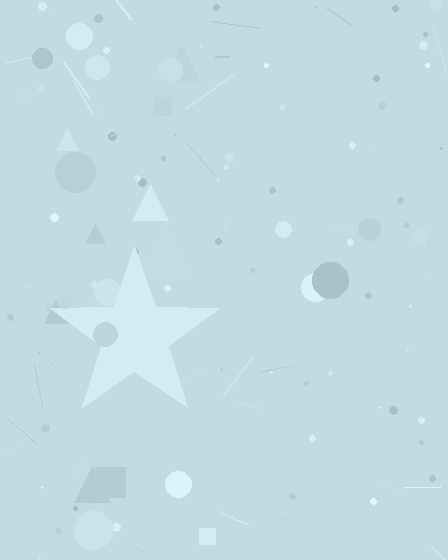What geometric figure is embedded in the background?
A star is embedded in the background.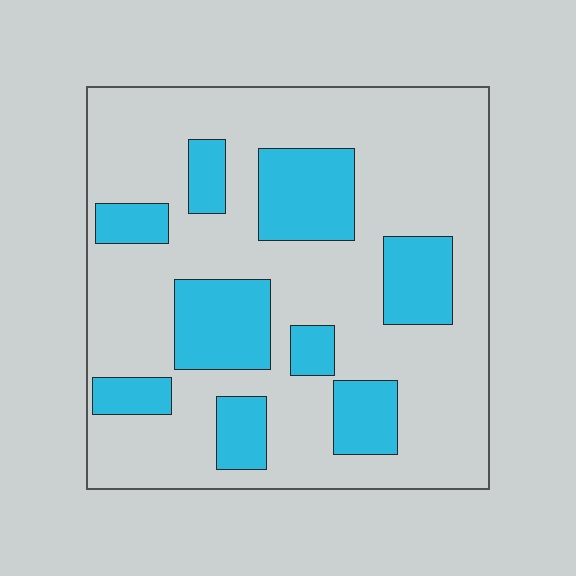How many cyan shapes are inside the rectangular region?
9.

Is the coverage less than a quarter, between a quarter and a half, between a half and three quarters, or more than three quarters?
Between a quarter and a half.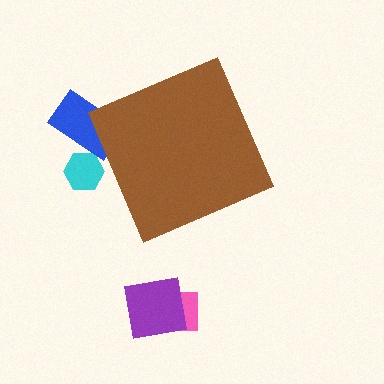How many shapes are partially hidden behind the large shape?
2 shapes are partially hidden.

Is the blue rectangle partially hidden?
Yes, the blue rectangle is partially hidden behind the brown diamond.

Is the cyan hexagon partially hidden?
Yes, the cyan hexagon is partially hidden behind the brown diamond.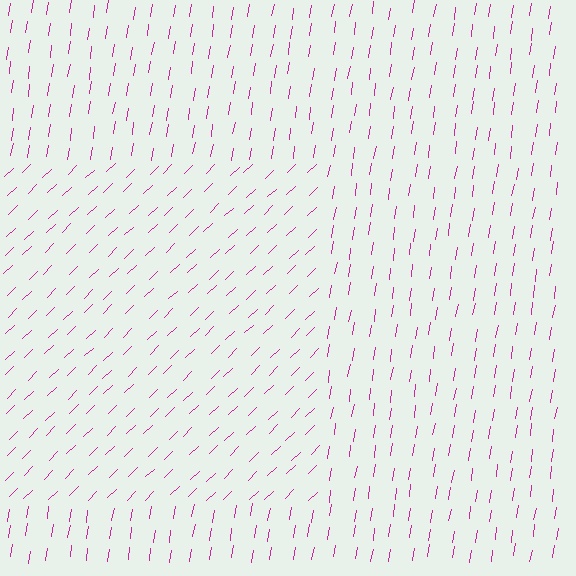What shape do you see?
I see a rectangle.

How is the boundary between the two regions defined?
The boundary is defined purely by a change in line orientation (approximately 37 degrees difference). All lines are the same color and thickness.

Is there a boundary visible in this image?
Yes, there is a texture boundary formed by a change in line orientation.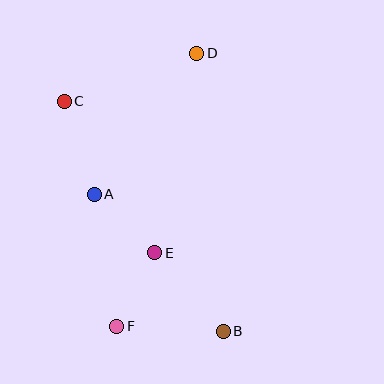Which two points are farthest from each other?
Points D and F are farthest from each other.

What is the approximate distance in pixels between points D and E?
The distance between D and E is approximately 204 pixels.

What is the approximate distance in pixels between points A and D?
The distance between A and D is approximately 175 pixels.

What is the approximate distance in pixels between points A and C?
The distance between A and C is approximately 98 pixels.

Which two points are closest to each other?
Points E and F are closest to each other.